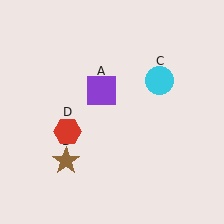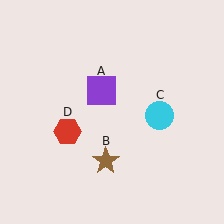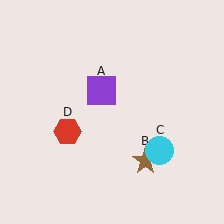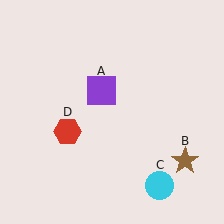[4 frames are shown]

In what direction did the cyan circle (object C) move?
The cyan circle (object C) moved down.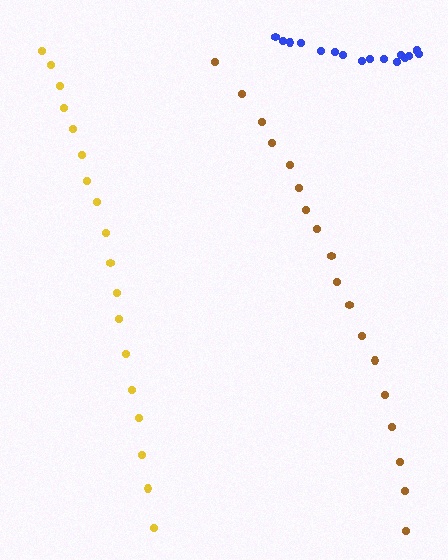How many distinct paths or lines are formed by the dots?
There are 3 distinct paths.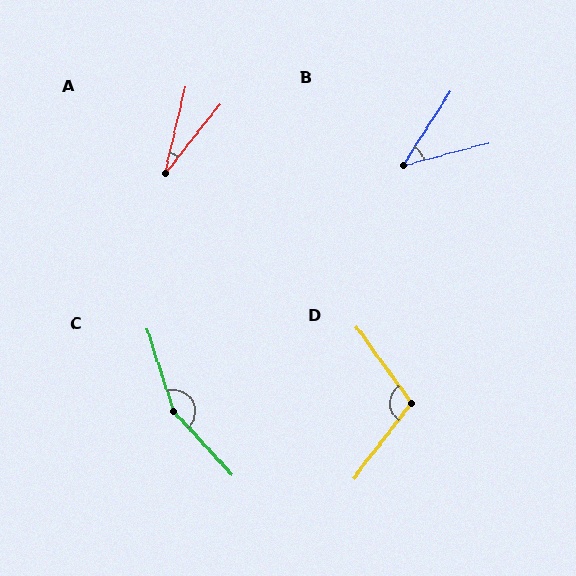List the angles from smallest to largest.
A (25°), B (42°), D (107°), C (155°).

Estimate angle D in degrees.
Approximately 107 degrees.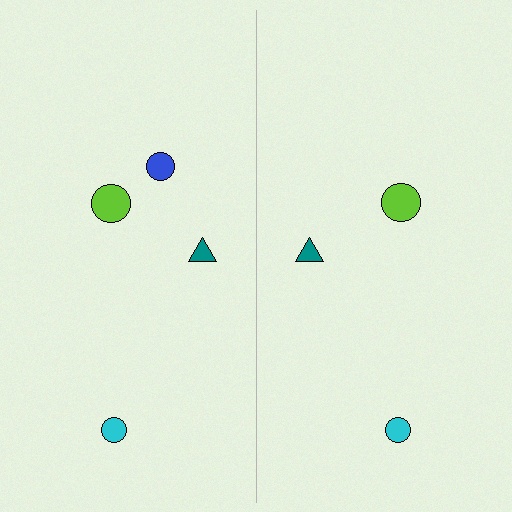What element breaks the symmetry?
A blue circle is missing from the right side.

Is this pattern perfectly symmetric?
No, the pattern is not perfectly symmetric. A blue circle is missing from the right side.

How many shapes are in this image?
There are 7 shapes in this image.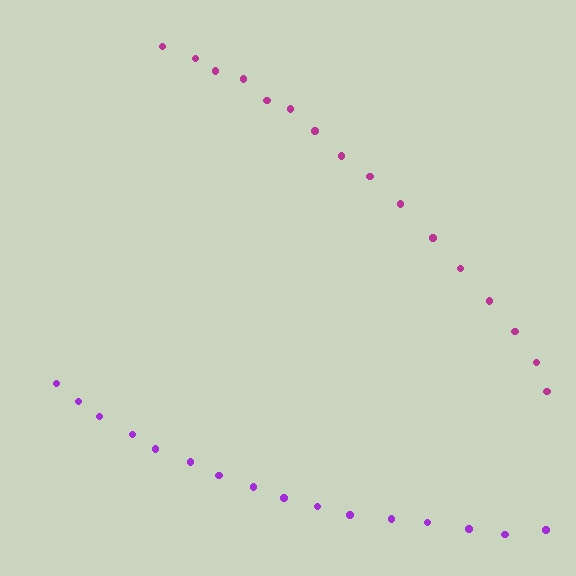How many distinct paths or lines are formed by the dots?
There are 2 distinct paths.